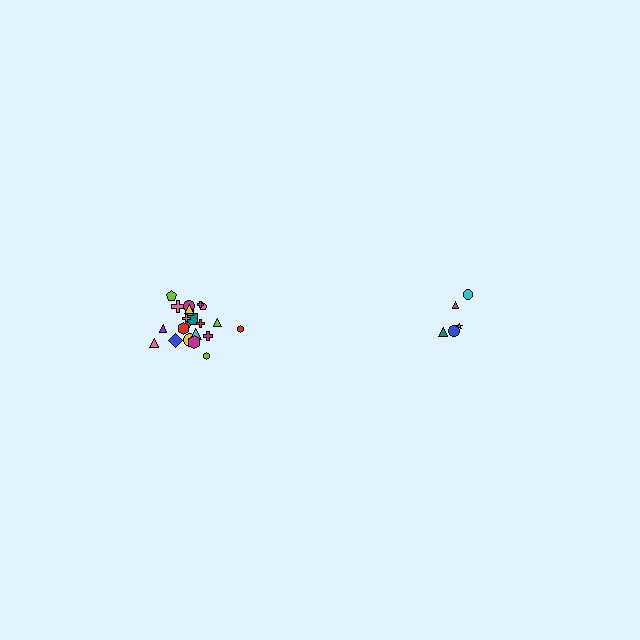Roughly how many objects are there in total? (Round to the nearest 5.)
Roughly 25 objects in total.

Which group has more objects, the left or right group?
The left group.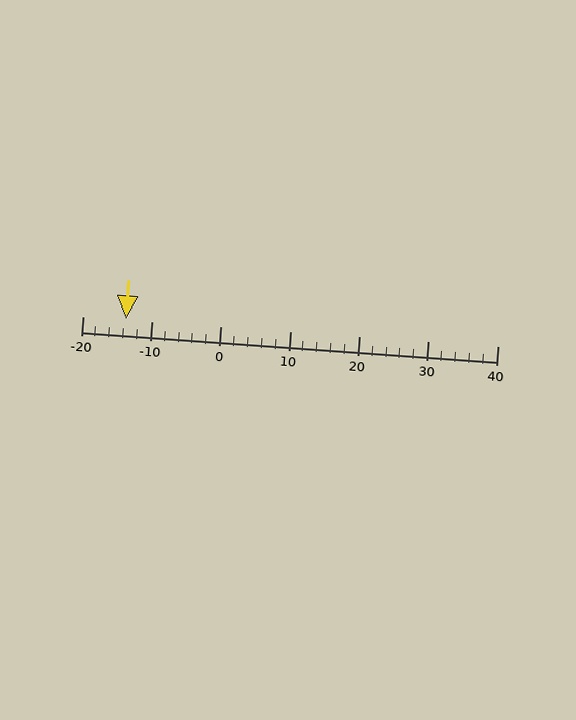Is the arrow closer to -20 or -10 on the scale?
The arrow is closer to -10.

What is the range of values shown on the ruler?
The ruler shows values from -20 to 40.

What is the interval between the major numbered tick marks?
The major tick marks are spaced 10 units apart.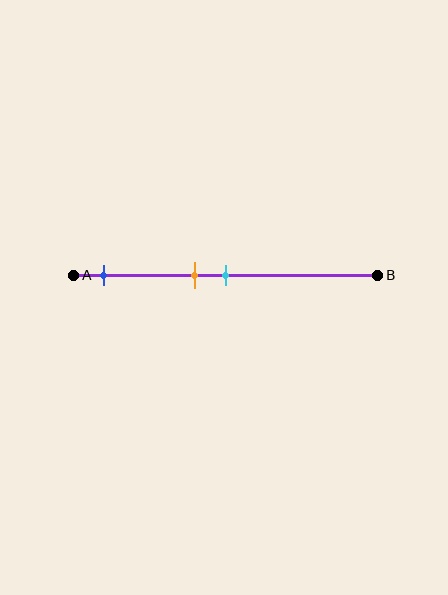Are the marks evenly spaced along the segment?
No, the marks are not evenly spaced.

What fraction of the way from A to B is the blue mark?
The blue mark is approximately 10% (0.1) of the way from A to B.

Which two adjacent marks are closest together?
The orange and cyan marks are the closest adjacent pair.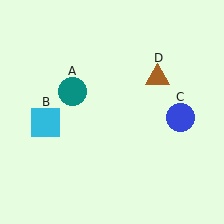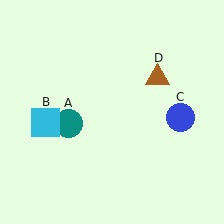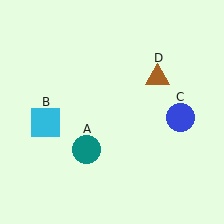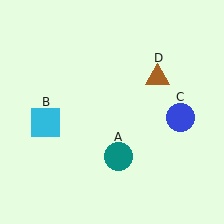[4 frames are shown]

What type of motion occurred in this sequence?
The teal circle (object A) rotated counterclockwise around the center of the scene.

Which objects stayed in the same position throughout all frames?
Cyan square (object B) and blue circle (object C) and brown triangle (object D) remained stationary.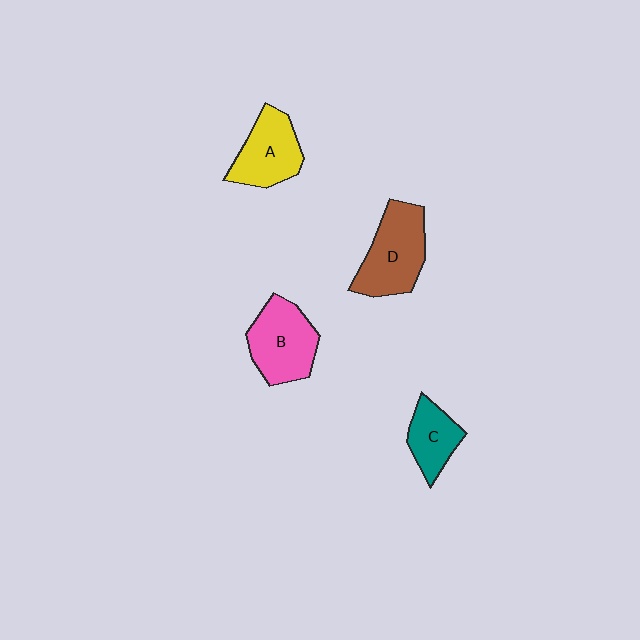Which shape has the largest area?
Shape D (brown).